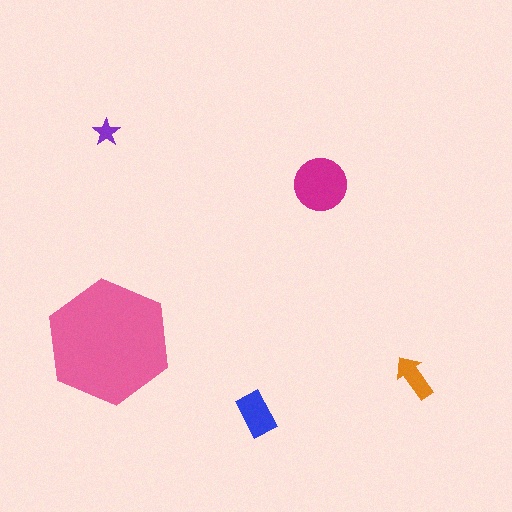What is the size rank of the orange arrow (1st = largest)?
4th.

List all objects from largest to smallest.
The pink hexagon, the magenta circle, the blue rectangle, the orange arrow, the purple star.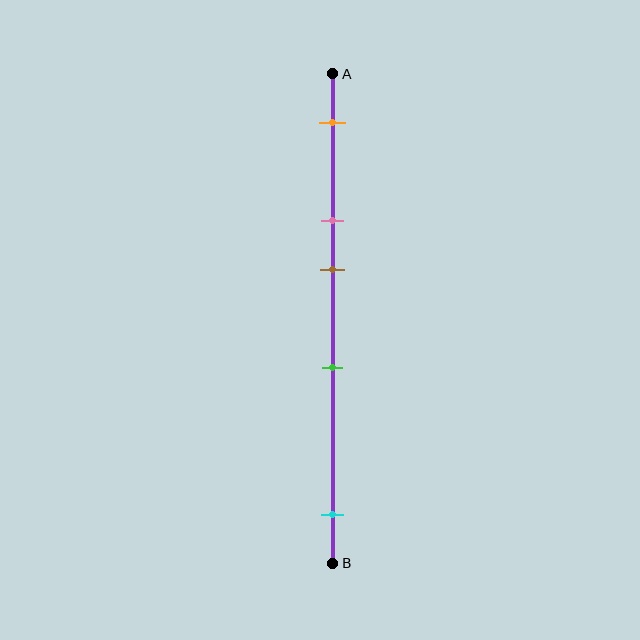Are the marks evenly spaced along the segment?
No, the marks are not evenly spaced.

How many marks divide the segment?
There are 5 marks dividing the segment.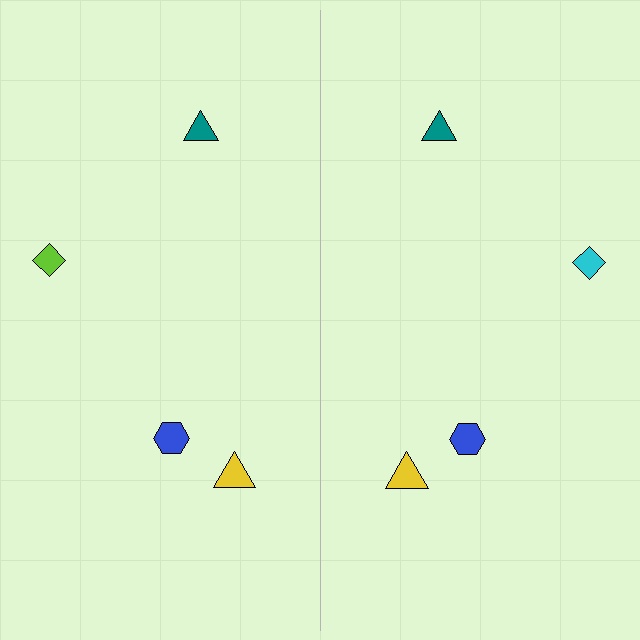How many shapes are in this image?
There are 8 shapes in this image.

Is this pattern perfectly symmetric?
No, the pattern is not perfectly symmetric. The cyan diamond on the right side breaks the symmetry — its mirror counterpart is lime.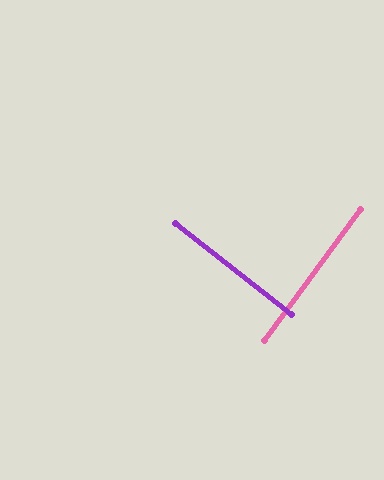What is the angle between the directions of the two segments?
Approximately 88 degrees.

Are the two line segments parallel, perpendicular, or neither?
Perpendicular — they meet at approximately 88°.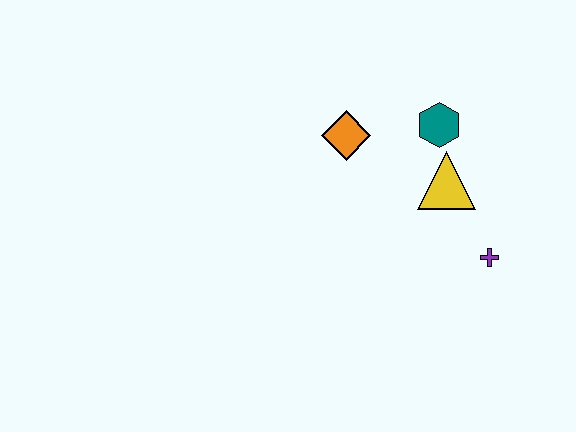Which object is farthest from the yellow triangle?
The orange diamond is farthest from the yellow triangle.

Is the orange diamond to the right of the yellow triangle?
No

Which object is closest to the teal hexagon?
The yellow triangle is closest to the teal hexagon.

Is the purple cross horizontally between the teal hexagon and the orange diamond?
No